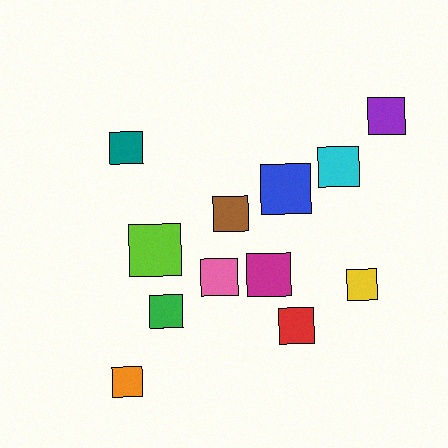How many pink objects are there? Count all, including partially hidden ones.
There is 1 pink object.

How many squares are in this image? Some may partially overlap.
There are 12 squares.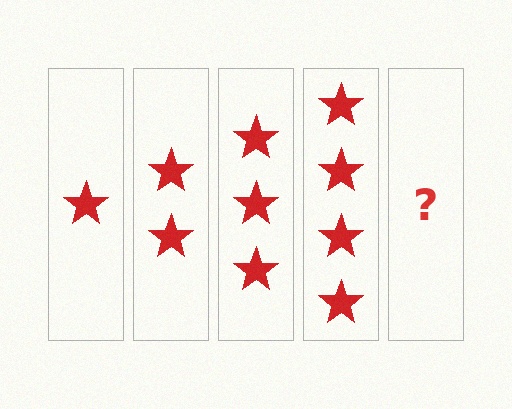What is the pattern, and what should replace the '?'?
The pattern is that each step adds one more star. The '?' should be 5 stars.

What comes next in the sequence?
The next element should be 5 stars.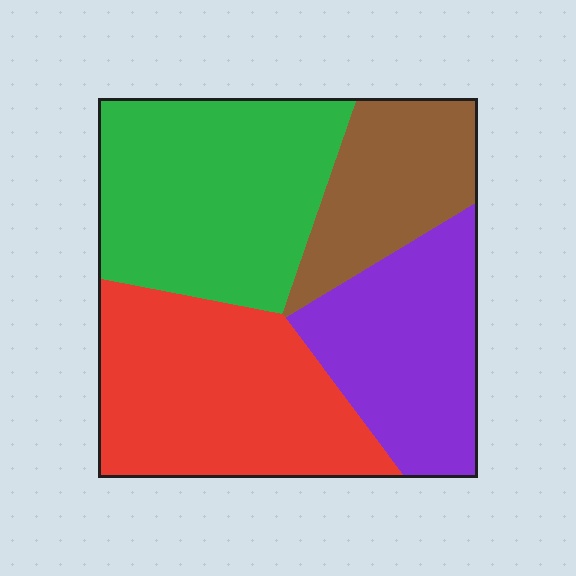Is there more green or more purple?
Green.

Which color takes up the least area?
Brown, at roughly 15%.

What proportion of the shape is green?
Green covers 31% of the shape.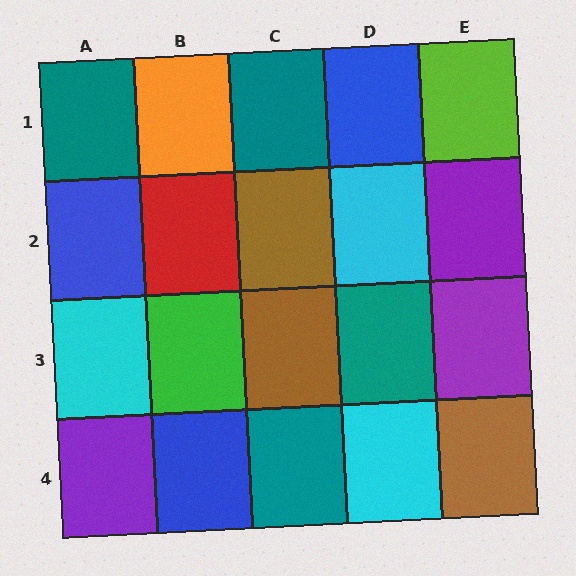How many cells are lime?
1 cell is lime.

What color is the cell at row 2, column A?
Blue.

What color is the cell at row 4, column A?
Purple.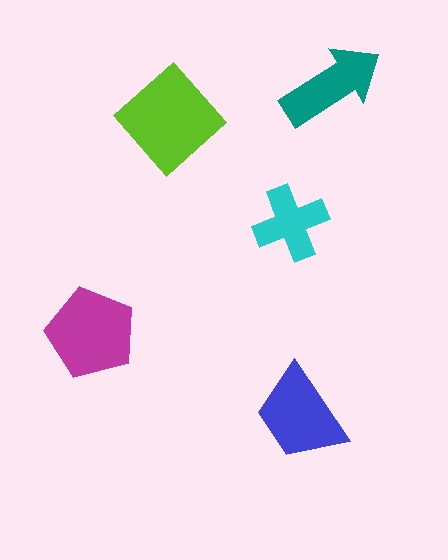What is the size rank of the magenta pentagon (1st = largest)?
2nd.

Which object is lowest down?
The blue trapezoid is bottommost.